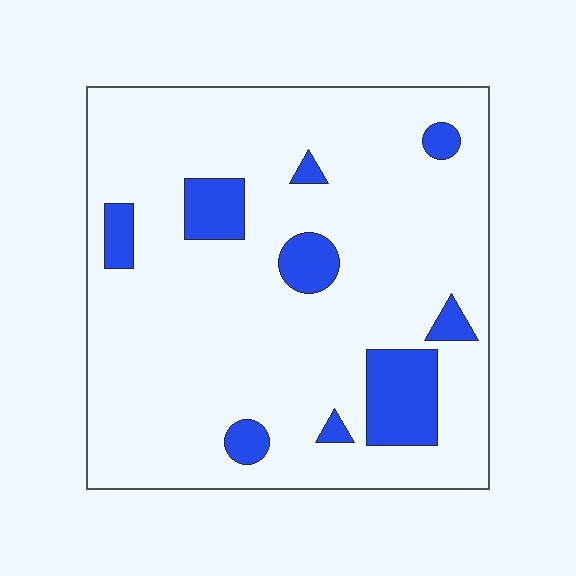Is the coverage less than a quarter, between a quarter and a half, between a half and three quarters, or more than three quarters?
Less than a quarter.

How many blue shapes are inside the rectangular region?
9.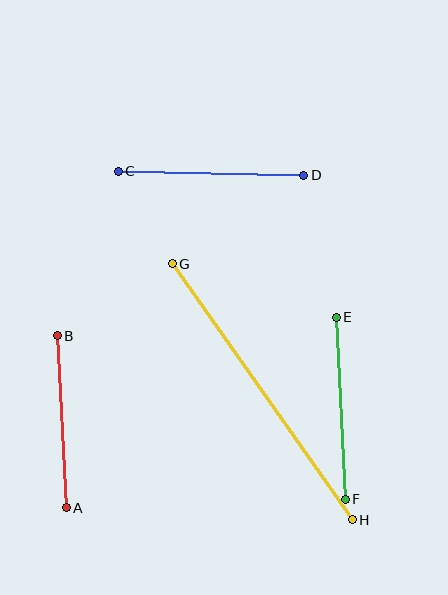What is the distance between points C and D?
The distance is approximately 186 pixels.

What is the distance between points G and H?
The distance is approximately 313 pixels.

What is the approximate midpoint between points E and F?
The midpoint is at approximately (341, 408) pixels.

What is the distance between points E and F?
The distance is approximately 182 pixels.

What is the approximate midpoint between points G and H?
The midpoint is at approximately (262, 392) pixels.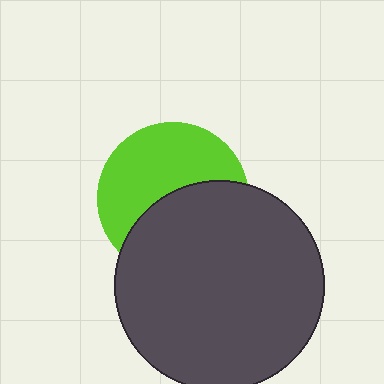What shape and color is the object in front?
The object in front is a dark gray circle.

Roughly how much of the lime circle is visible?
About half of it is visible (roughly 52%).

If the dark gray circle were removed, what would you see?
You would see the complete lime circle.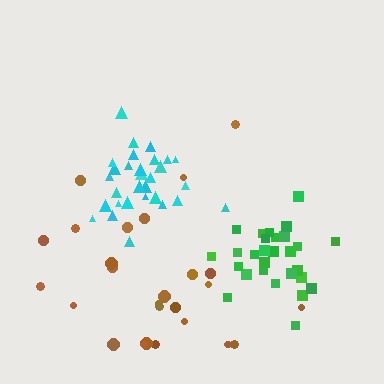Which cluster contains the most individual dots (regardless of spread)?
Cyan (32).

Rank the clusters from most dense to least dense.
cyan, green, brown.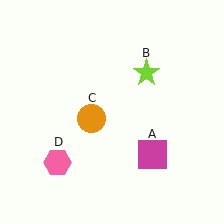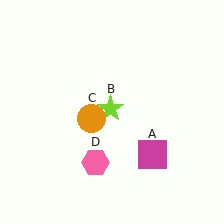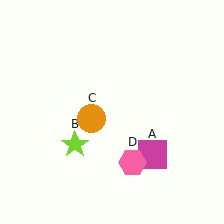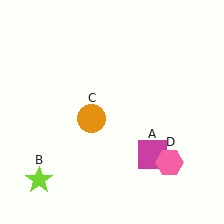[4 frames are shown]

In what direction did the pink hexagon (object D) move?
The pink hexagon (object D) moved right.